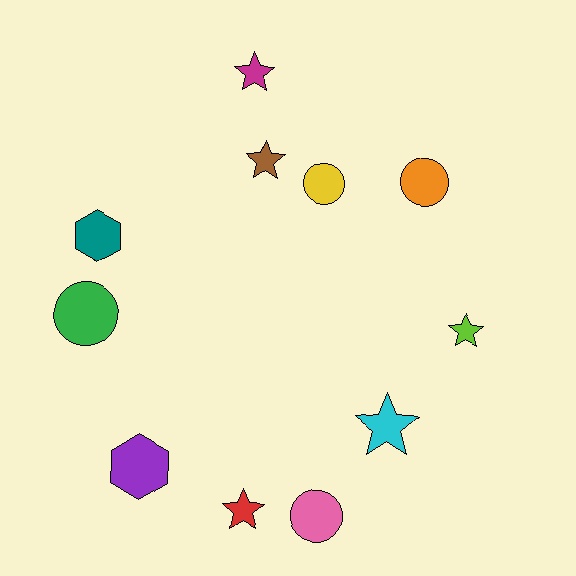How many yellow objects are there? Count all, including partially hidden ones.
There is 1 yellow object.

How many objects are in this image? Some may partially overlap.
There are 11 objects.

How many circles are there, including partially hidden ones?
There are 4 circles.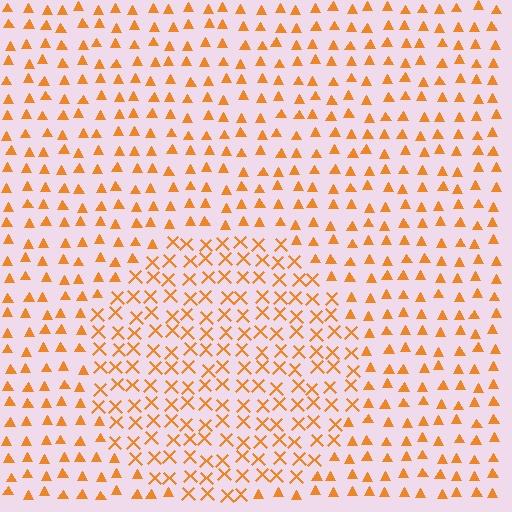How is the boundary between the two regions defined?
The boundary is defined by a change in element shape: X marks inside vs. triangles outside. All elements share the same color and spacing.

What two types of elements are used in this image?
The image uses X marks inside the circle region and triangles outside it.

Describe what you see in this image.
The image is filled with small orange elements arranged in a uniform grid. A circle-shaped region contains X marks, while the surrounding area contains triangles. The boundary is defined purely by the change in element shape.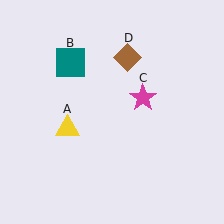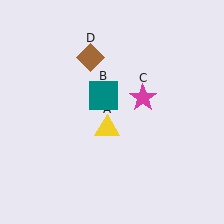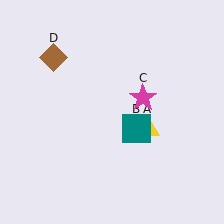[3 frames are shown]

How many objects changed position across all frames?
3 objects changed position: yellow triangle (object A), teal square (object B), brown diamond (object D).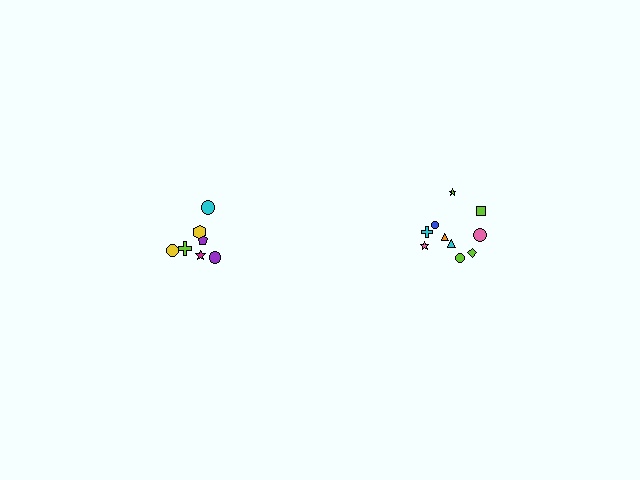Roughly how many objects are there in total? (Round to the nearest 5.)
Roughly 15 objects in total.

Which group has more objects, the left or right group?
The right group.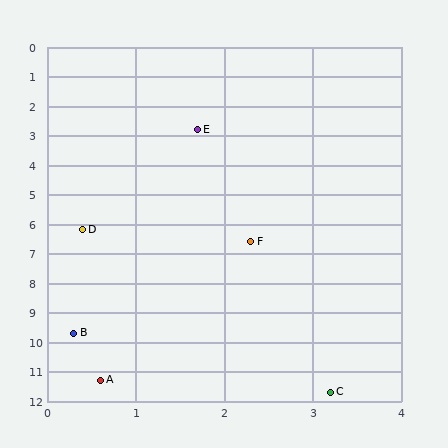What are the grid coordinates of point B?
Point B is at approximately (0.3, 9.7).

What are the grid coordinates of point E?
Point E is at approximately (1.7, 2.8).